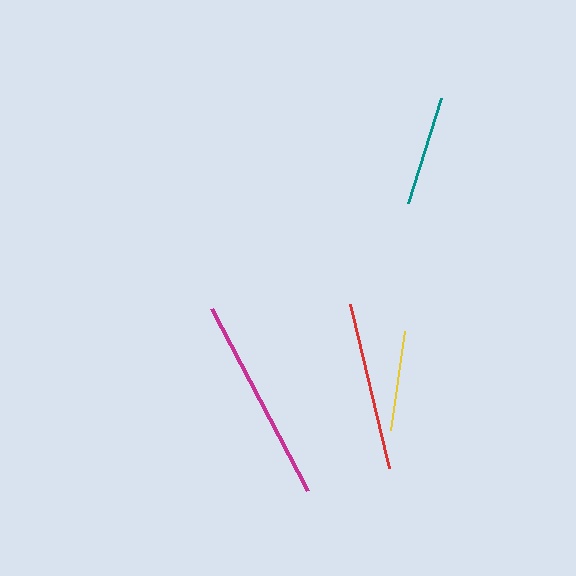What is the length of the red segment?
The red segment is approximately 168 pixels long.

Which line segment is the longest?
The magenta line is the longest at approximately 206 pixels.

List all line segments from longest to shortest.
From longest to shortest: magenta, red, teal, yellow.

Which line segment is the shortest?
The yellow line is the shortest at approximately 101 pixels.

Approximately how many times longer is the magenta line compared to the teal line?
The magenta line is approximately 1.9 times the length of the teal line.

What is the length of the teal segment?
The teal segment is approximately 111 pixels long.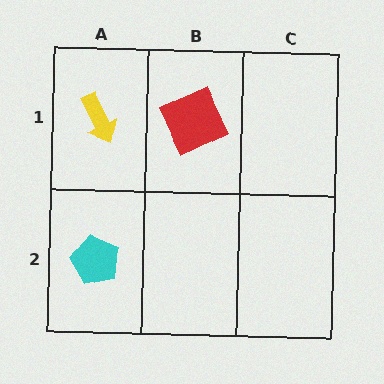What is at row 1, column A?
A yellow arrow.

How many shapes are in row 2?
1 shape.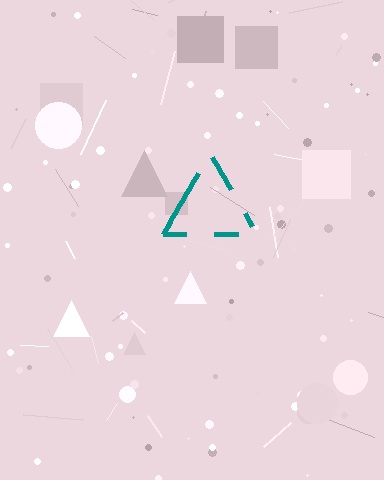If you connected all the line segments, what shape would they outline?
They would outline a triangle.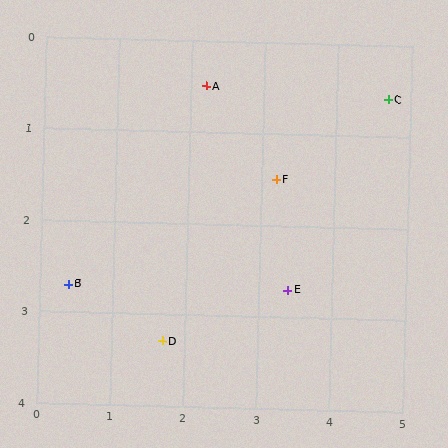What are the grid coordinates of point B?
Point B is at approximately (0.4, 2.7).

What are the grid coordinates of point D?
Point D is at approximately (1.7, 3.3).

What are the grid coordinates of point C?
Point C is at approximately (4.7, 0.6).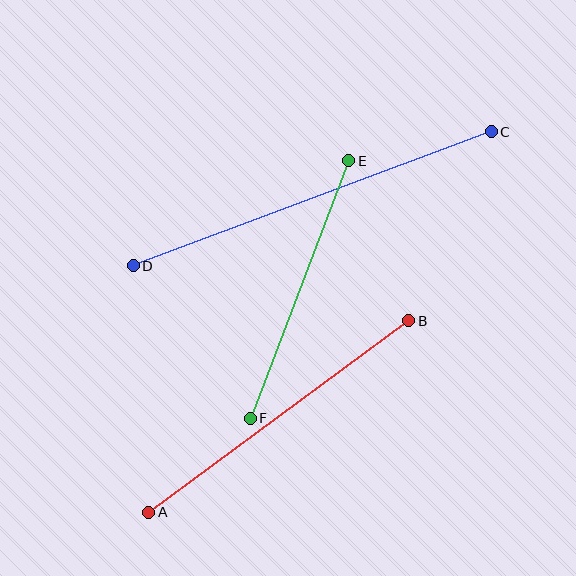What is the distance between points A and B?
The distance is approximately 323 pixels.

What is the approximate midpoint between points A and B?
The midpoint is at approximately (279, 416) pixels.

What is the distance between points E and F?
The distance is approximately 276 pixels.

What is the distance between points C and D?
The distance is approximately 383 pixels.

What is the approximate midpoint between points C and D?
The midpoint is at approximately (312, 199) pixels.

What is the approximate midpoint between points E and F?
The midpoint is at approximately (299, 290) pixels.